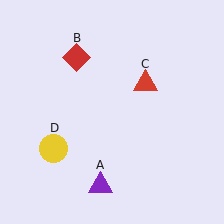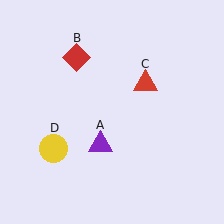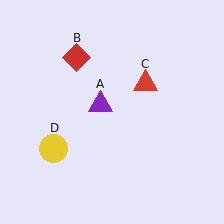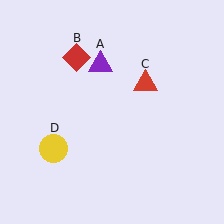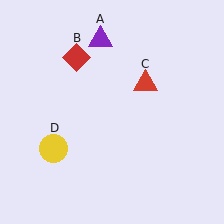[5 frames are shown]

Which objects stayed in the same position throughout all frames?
Red diamond (object B) and red triangle (object C) and yellow circle (object D) remained stationary.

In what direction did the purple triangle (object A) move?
The purple triangle (object A) moved up.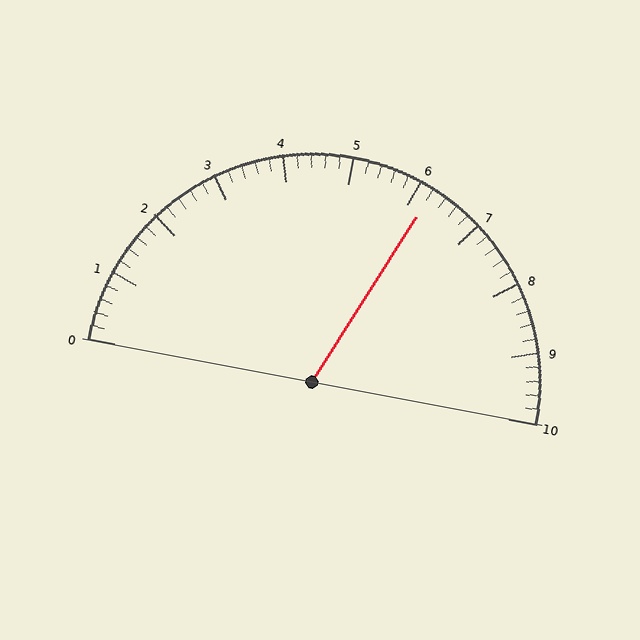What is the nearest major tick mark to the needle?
The nearest major tick mark is 6.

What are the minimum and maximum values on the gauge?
The gauge ranges from 0 to 10.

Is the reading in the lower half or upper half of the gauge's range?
The reading is in the upper half of the range (0 to 10).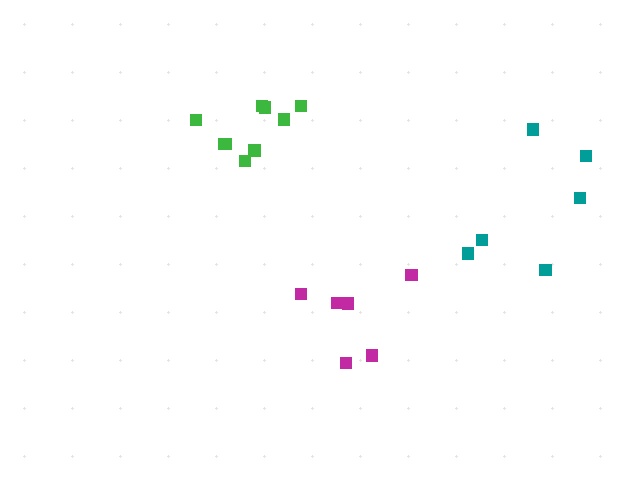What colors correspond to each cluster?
The clusters are colored: green, teal, magenta.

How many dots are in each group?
Group 1: 9 dots, Group 2: 6 dots, Group 3: 6 dots (21 total).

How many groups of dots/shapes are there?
There are 3 groups.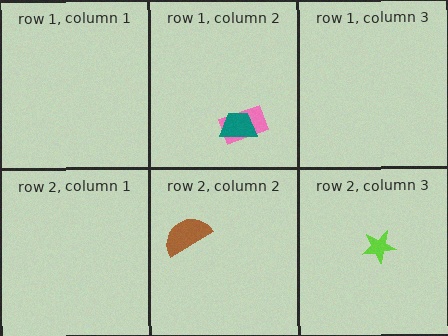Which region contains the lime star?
The row 2, column 3 region.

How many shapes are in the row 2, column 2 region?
1.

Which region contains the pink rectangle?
The row 1, column 2 region.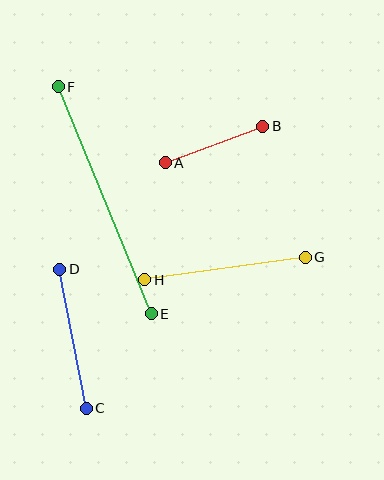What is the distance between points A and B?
The distance is approximately 104 pixels.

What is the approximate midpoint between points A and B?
The midpoint is at approximately (214, 144) pixels.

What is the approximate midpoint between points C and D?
The midpoint is at approximately (73, 339) pixels.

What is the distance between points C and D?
The distance is approximately 141 pixels.